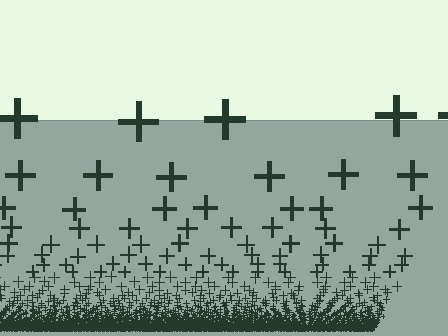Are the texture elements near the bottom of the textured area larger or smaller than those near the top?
Smaller. The gradient is inverted — elements near the bottom are smaller and denser.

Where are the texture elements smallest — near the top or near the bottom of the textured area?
Near the bottom.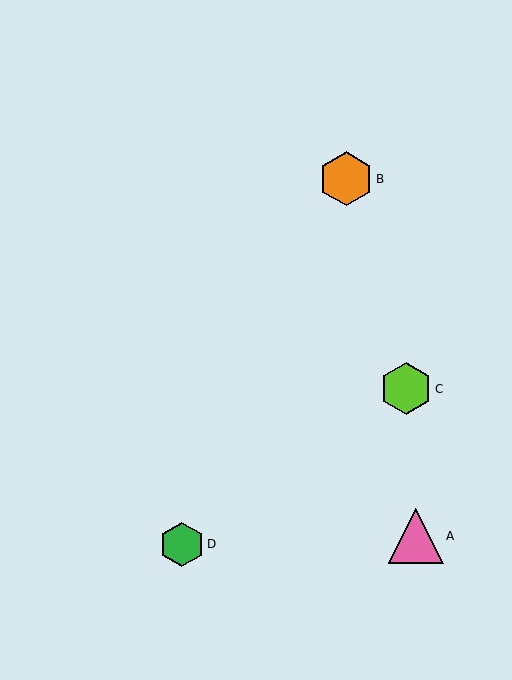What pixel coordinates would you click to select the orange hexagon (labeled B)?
Click at (346, 179) to select the orange hexagon B.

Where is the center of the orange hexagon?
The center of the orange hexagon is at (346, 179).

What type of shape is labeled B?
Shape B is an orange hexagon.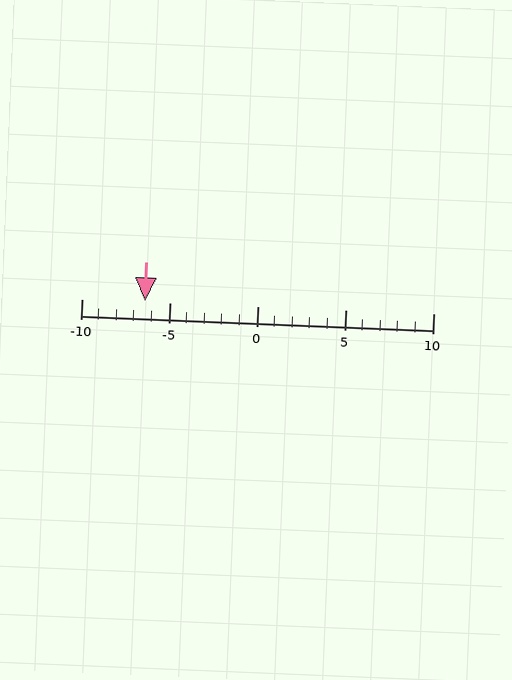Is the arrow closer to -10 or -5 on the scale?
The arrow is closer to -5.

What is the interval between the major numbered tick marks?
The major tick marks are spaced 5 units apart.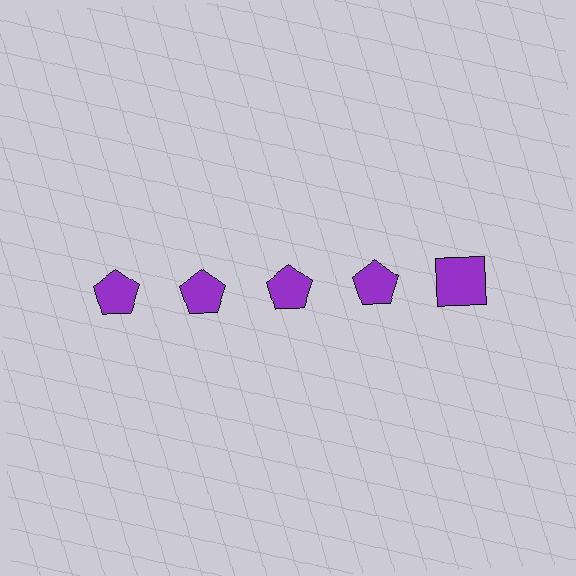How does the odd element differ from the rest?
It has a different shape: square instead of pentagon.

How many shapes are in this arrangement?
There are 5 shapes arranged in a grid pattern.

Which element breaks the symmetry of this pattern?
The purple square in the top row, rightmost column breaks the symmetry. All other shapes are purple pentagons.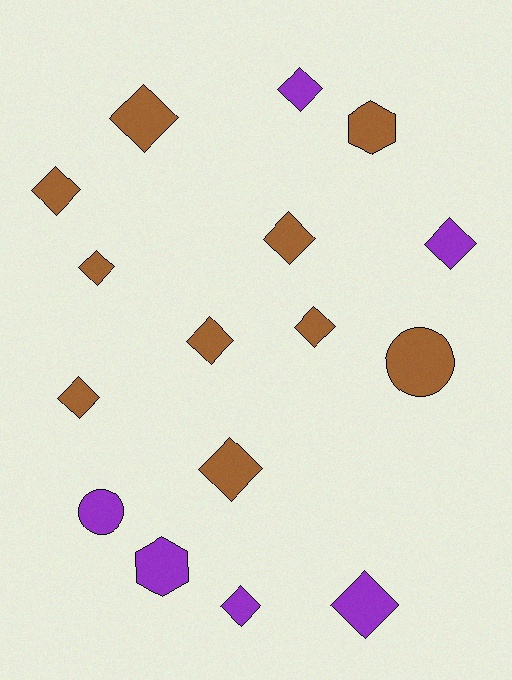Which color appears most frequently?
Brown, with 10 objects.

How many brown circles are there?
There is 1 brown circle.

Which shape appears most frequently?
Diamond, with 12 objects.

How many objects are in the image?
There are 16 objects.